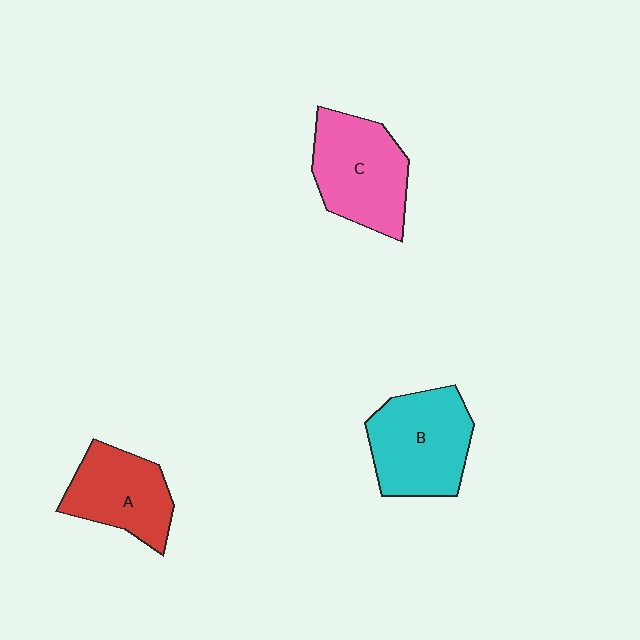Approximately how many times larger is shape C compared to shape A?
Approximately 1.2 times.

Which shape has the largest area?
Shape B (cyan).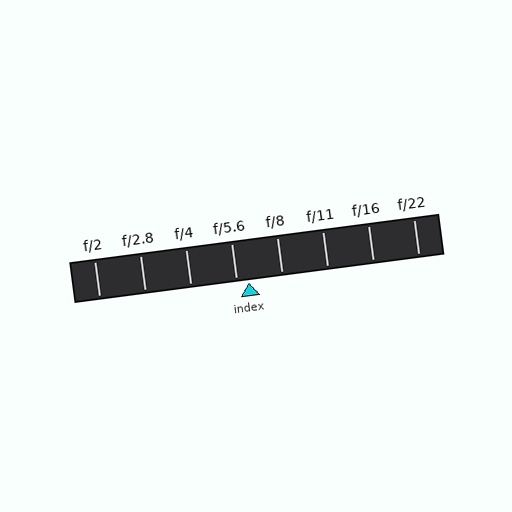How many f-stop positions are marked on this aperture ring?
There are 8 f-stop positions marked.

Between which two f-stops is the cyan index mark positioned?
The index mark is between f/5.6 and f/8.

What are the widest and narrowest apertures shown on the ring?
The widest aperture shown is f/2 and the narrowest is f/22.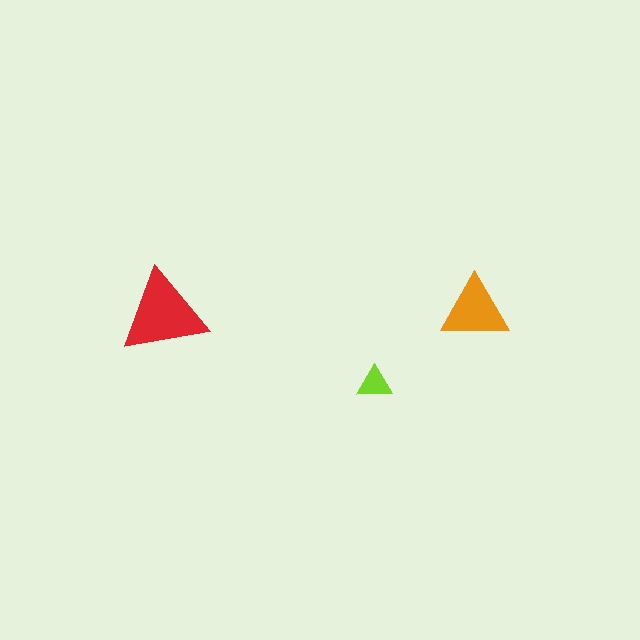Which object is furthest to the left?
The red triangle is leftmost.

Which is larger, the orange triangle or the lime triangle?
The orange one.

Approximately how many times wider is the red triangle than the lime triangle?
About 2.5 times wider.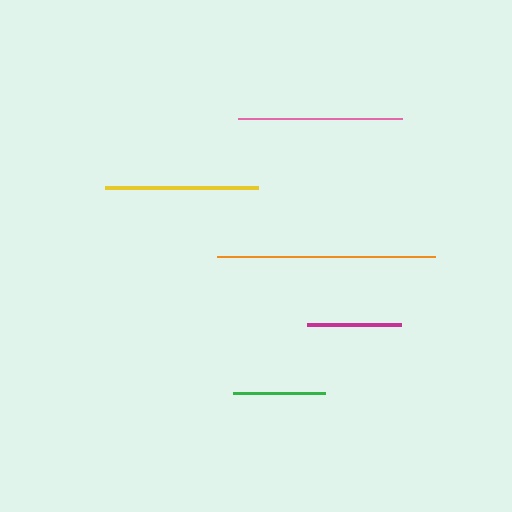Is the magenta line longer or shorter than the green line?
The magenta line is longer than the green line.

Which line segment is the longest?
The orange line is the longest at approximately 218 pixels.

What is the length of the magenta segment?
The magenta segment is approximately 94 pixels long.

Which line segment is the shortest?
The green line is the shortest at approximately 93 pixels.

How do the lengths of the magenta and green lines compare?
The magenta and green lines are approximately the same length.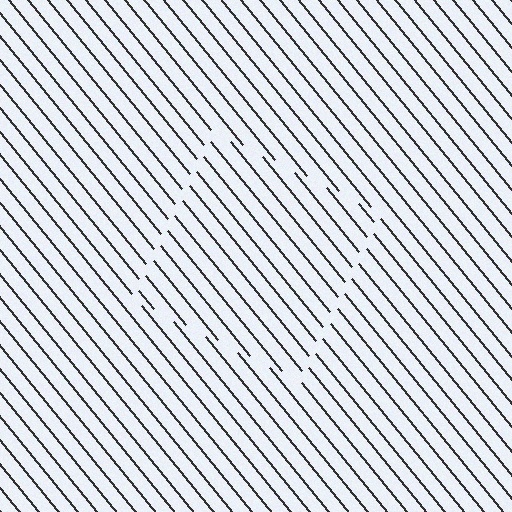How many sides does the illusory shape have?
4 sides — the line-ends trace a square.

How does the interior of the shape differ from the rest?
The interior of the shape contains the same grating, shifted by half a period — the contour is defined by the phase discontinuity where line-ends from the inner and outer gratings abut.